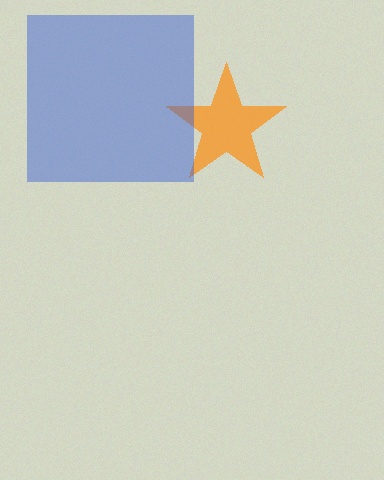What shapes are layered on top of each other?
The layered shapes are: an orange star, a blue square.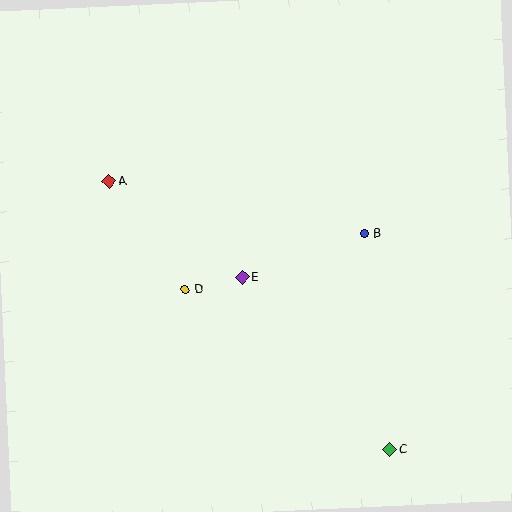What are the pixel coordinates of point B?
Point B is at (364, 234).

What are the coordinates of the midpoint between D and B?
The midpoint between D and B is at (275, 262).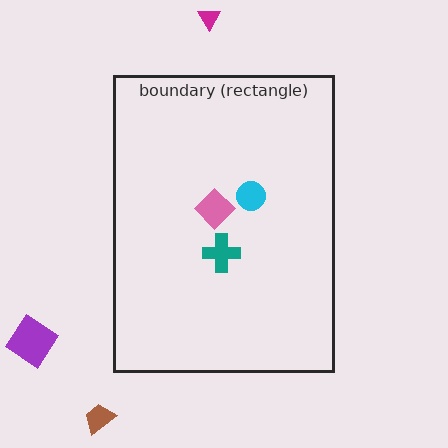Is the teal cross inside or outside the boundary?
Inside.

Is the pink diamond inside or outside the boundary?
Inside.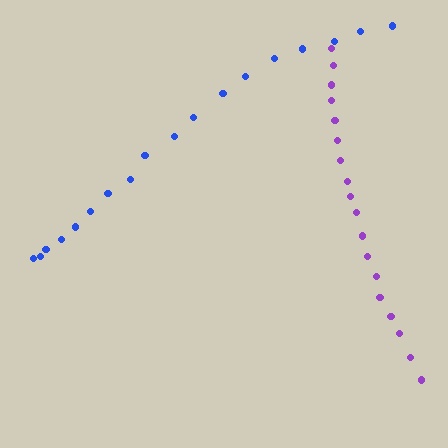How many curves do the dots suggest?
There are 2 distinct paths.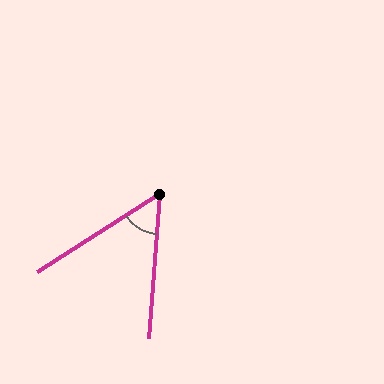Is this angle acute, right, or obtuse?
It is acute.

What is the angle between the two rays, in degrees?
Approximately 53 degrees.